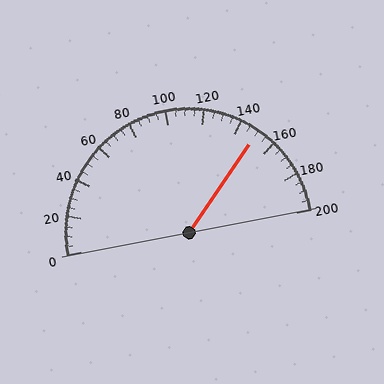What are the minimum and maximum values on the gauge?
The gauge ranges from 0 to 200.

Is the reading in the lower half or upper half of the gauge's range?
The reading is in the upper half of the range (0 to 200).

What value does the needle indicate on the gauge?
The needle indicates approximately 150.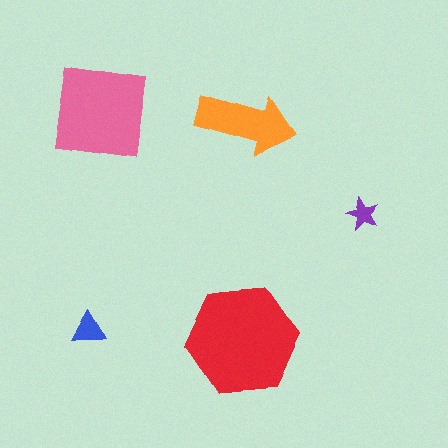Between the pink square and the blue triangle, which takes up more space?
The pink square.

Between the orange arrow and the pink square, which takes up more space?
The pink square.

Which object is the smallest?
The purple star.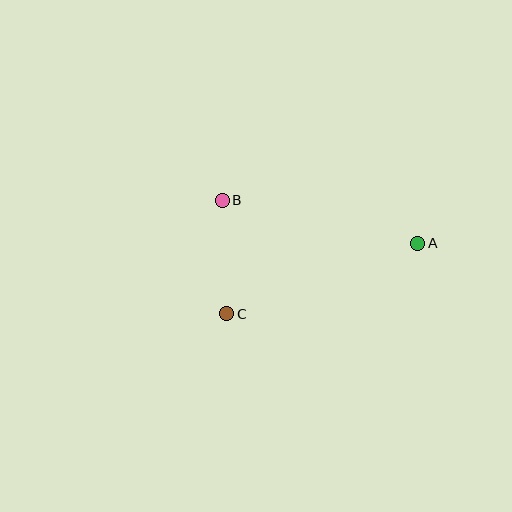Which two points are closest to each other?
Points B and C are closest to each other.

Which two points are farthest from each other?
Points A and C are farthest from each other.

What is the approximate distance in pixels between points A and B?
The distance between A and B is approximately 201 pixels.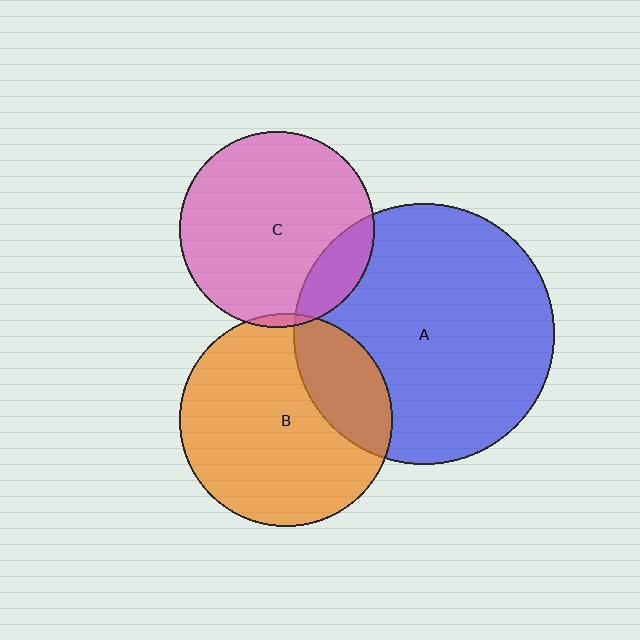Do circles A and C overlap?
Yes.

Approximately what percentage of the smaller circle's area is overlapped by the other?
Approximately 15%.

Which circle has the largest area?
Circle A (blue).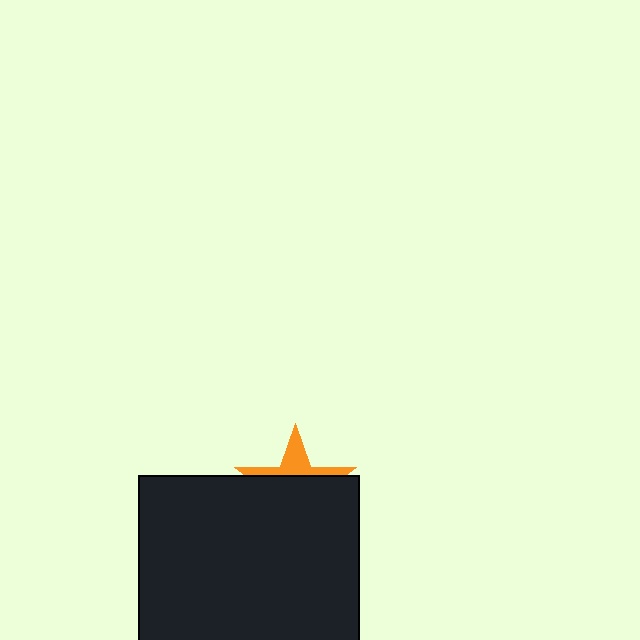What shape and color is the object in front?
The object in front is a black rectangle.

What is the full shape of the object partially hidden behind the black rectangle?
The partially hidden object is an orange star.